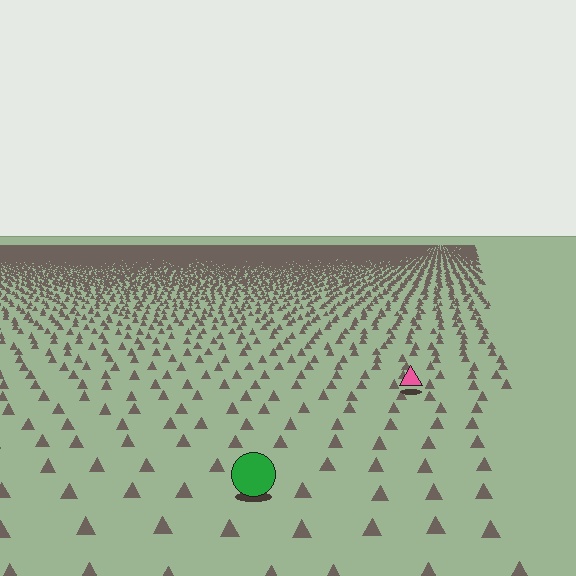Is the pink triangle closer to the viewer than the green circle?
No. The green circle is closer — you can tell from the texture gradient: the ground texture is coarser near it.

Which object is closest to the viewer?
The green circle is closest. The texture marks near it are larger and more spread out.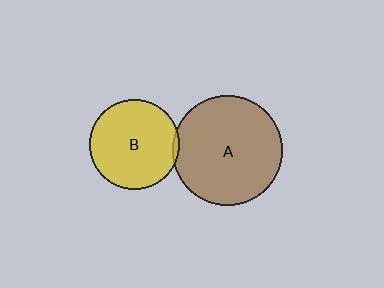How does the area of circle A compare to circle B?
Approximately 1.5 times.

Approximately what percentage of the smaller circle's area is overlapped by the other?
Approximately 5%.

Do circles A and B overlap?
Yes.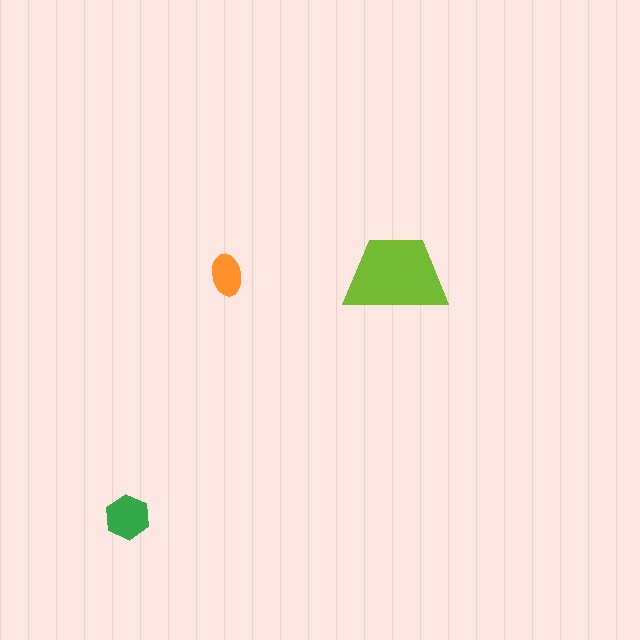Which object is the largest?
The lime trapezoid.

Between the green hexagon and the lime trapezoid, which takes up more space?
The lime trapezoid.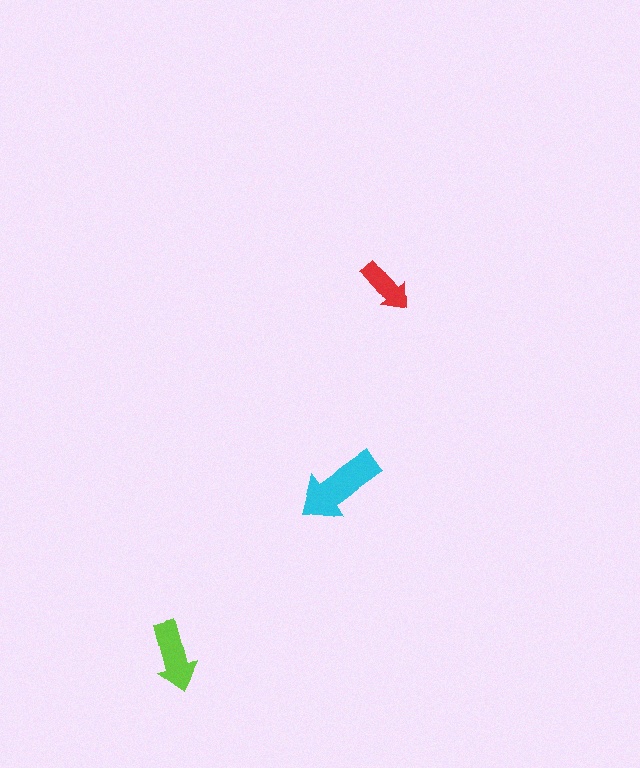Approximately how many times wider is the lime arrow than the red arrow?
About 1.5 times wider.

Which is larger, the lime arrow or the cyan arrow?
The cyan one.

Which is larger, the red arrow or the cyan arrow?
The cyan one.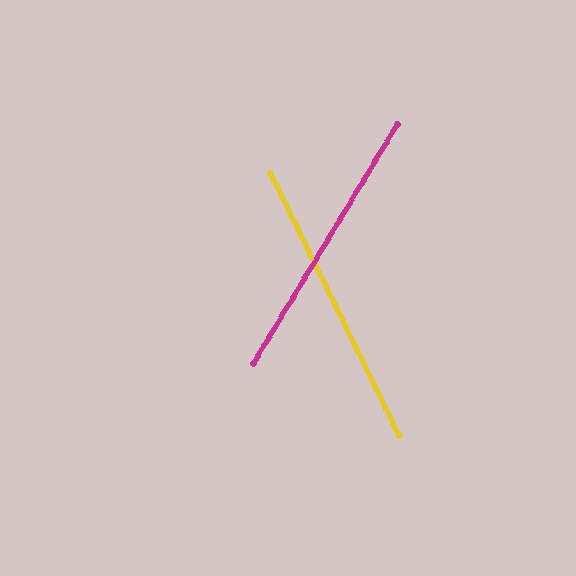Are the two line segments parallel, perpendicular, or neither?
Neither parallel nor perpendicular — they differ by about 57°.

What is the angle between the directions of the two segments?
Approximately 57 degrees.